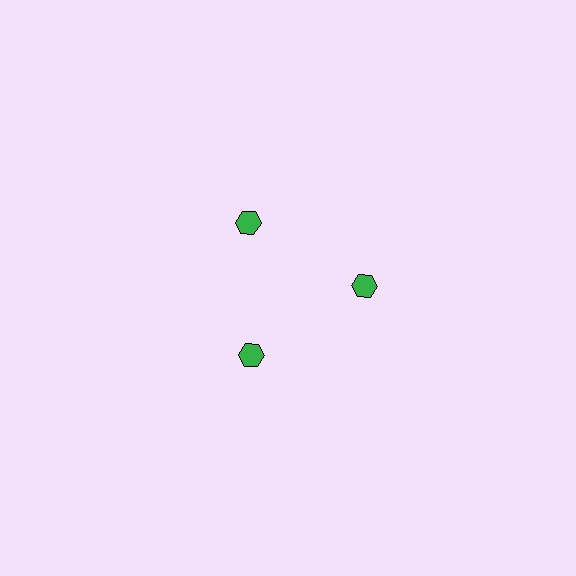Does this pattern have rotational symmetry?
Yes, this pattern has 3-fold rotational symmetry. It looks the same after rotating 120 degrees around the center.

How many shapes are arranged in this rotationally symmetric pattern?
There are 3 shapes, arranged in 3 groups of 1.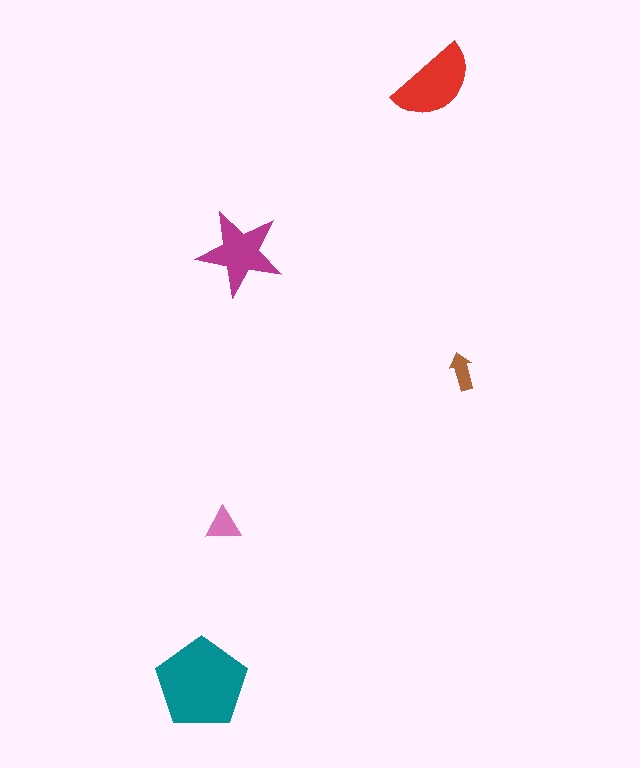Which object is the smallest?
The brown arrow.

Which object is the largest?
The teal pentagon.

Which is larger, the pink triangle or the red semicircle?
The red semicircle.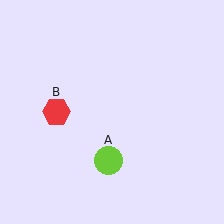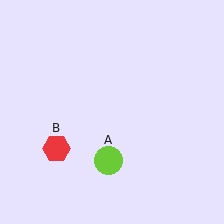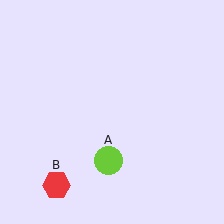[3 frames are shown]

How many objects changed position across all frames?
1 object changed position: red hexagon (object B).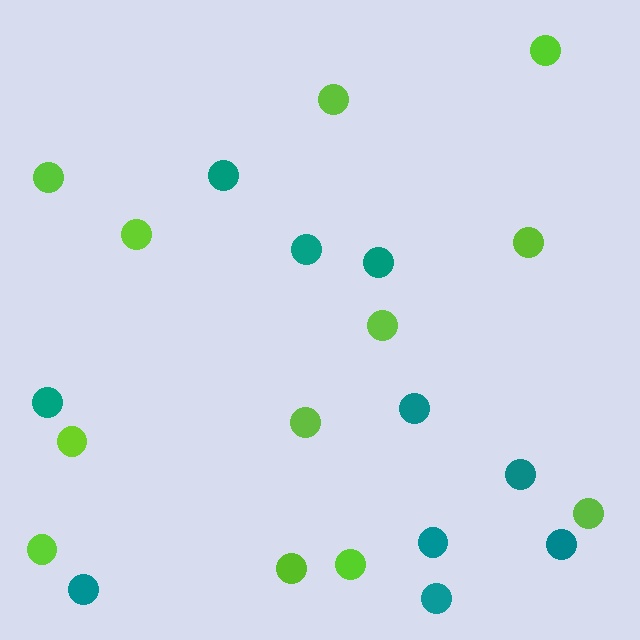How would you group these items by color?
There are 2 groups: one group of teal circles (10) and one group of lime circles (12).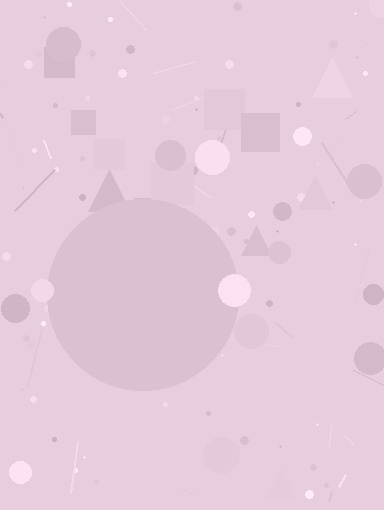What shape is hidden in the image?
A circle is hidden in the image.